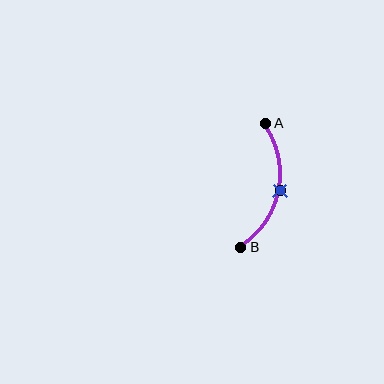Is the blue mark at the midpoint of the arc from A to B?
Yes. The blue mark lies on the arc at equal arc-length from both A and B — it is the arc midpoint.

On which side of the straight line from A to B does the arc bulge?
The arc bulges to the right of the straight line connecting A and B.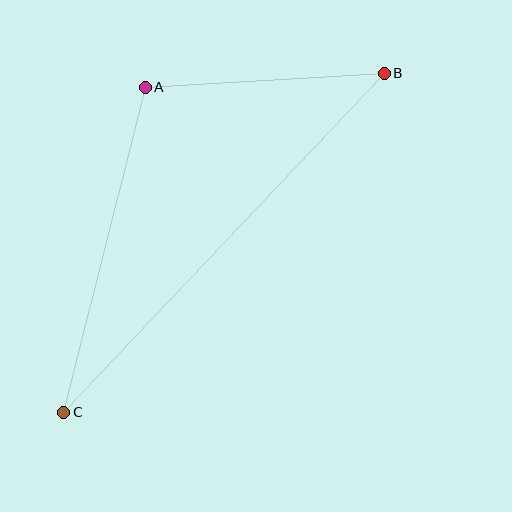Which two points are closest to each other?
Points A and B are closest to each other.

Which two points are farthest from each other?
Points B and C are farthest from each other.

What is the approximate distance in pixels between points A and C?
The distance between A and C is approximately 335 pixels.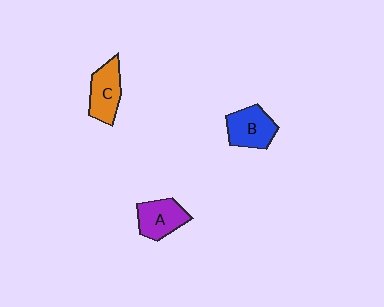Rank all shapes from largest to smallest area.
From largest to smallest: B (blue), C (orange), A (purple).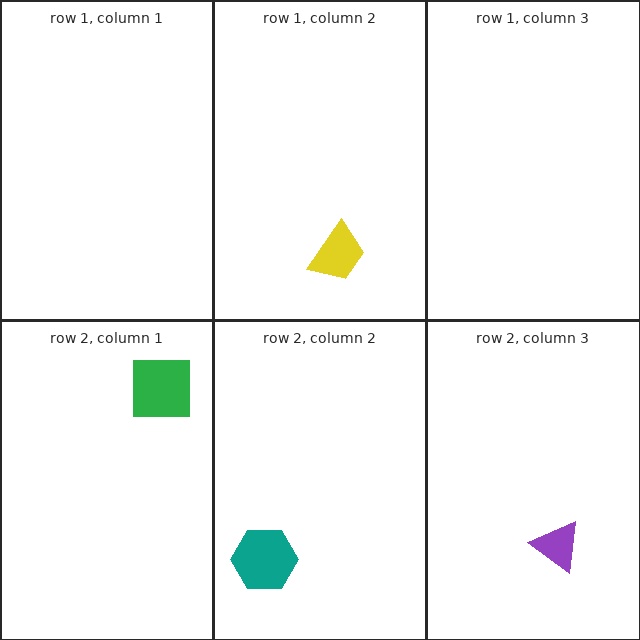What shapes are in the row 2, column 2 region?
The teal hexagon.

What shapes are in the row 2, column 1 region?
The green square.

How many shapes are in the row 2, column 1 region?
1.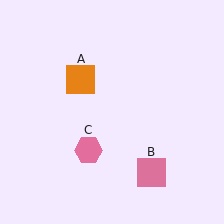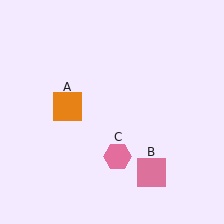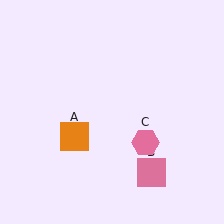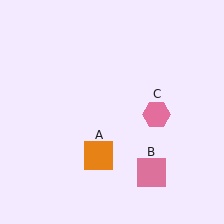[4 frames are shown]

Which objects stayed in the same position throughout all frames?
Pink square (object B) remained stationary.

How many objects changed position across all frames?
2 objects changed position: orange square (object A), pink hexagon (object C).